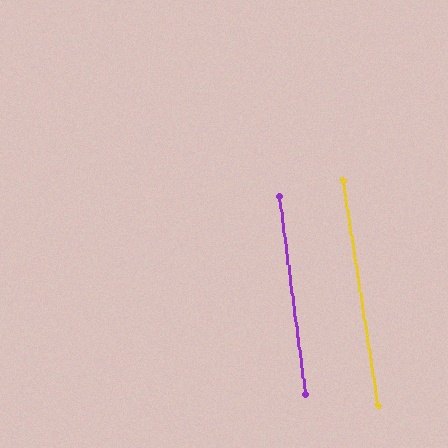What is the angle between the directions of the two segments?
Approximately 2 degrees.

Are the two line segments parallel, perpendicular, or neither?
Parallel — their directions differ by only 1.5°.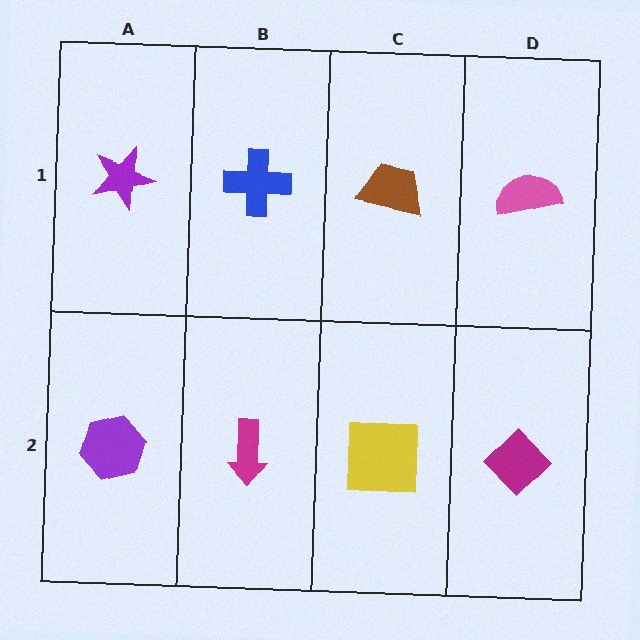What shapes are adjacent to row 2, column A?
A purple star (row 1, column A), a magenta arrow (row 2, column B).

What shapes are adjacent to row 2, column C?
A brown trapezoid (row 1, column C), a magenta arrow (row 2, column B), a magenta diamond (row 2, column D).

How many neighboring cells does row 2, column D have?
2.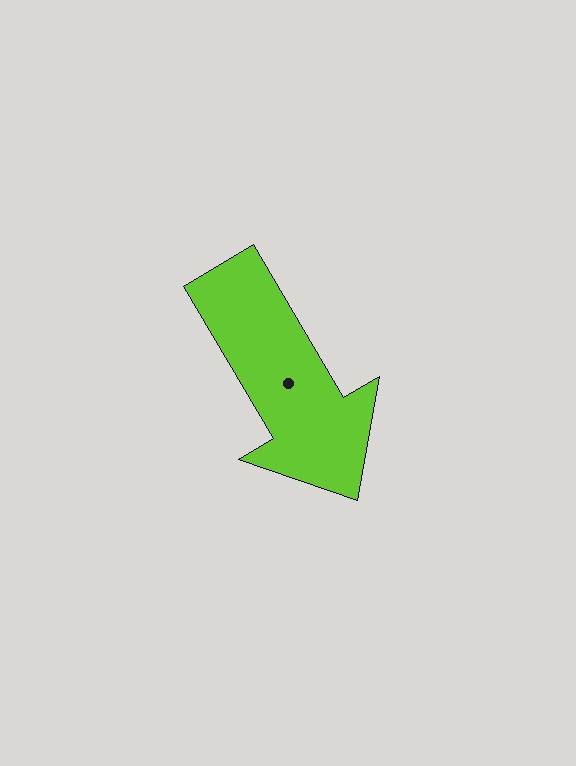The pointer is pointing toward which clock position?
Roughly 5 o'clock.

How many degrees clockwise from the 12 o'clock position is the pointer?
Approximately 149 degrees.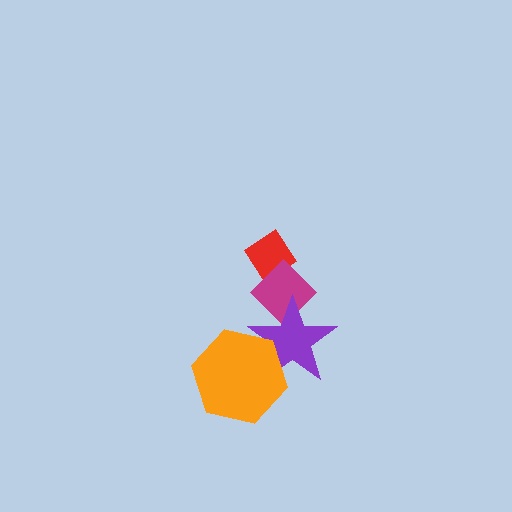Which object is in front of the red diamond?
The magenta diamond is in front of the red diamond.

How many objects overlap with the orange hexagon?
1 object overlaps with the orange hexagon.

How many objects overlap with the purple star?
2 objects overlap with the purple star.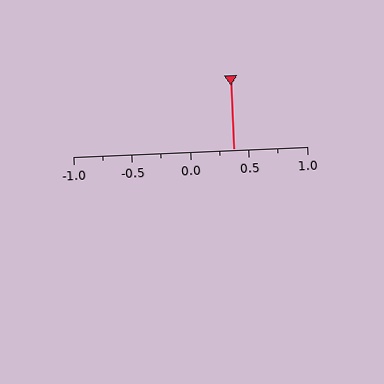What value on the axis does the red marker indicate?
The marker indicates approximately 0.38.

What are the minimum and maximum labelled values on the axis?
The axis runs from -1.0 to 1.0.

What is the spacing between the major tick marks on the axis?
The major ticks are spaced 0.5 apart.